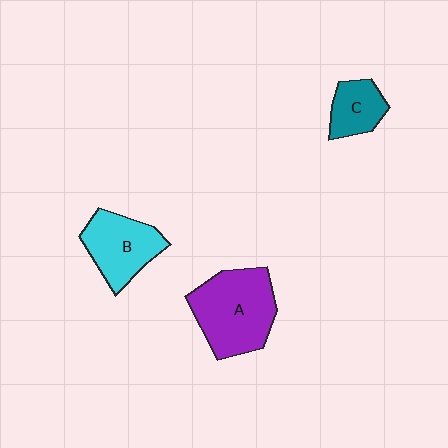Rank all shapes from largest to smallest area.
From largest to smallest: A (purple), B (cyan), C (teal).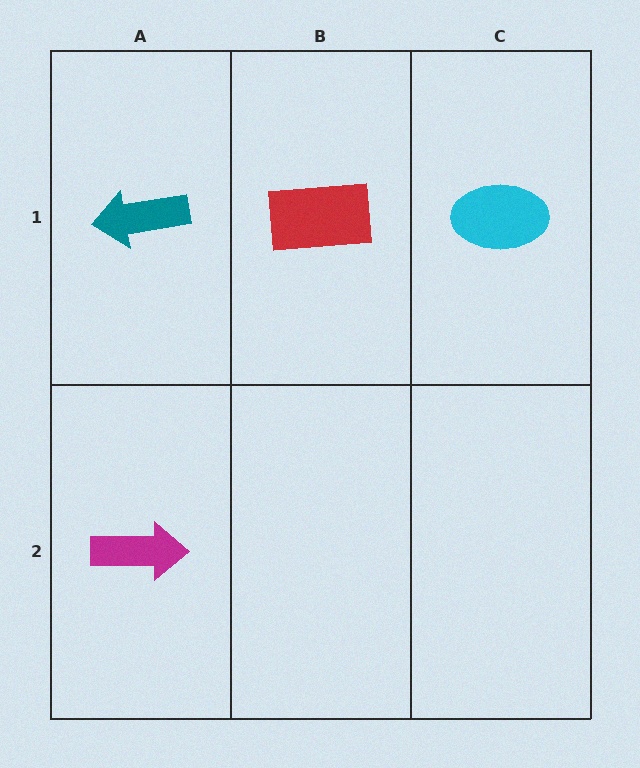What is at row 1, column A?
A teal arrow.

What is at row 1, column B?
A red rectangle.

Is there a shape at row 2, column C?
No, that cell is empty.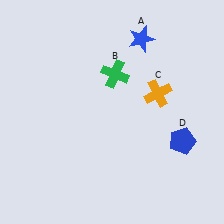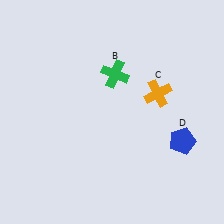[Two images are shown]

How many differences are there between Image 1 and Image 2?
There is 1 difference between the two images.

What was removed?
The blue star (A) was removed in Image 2.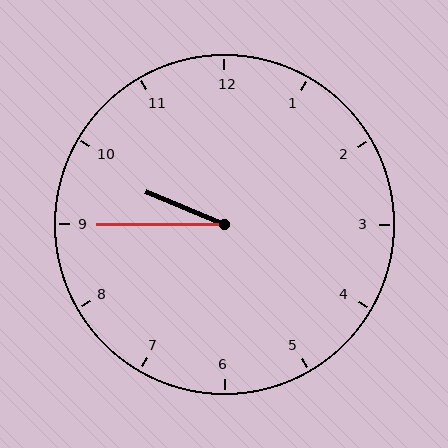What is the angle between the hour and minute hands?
Approximately 22 degrees.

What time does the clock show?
9:45.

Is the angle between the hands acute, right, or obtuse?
It is acute.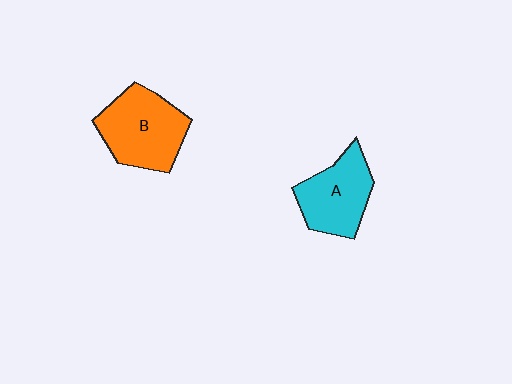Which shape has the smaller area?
Shape A (cyan).